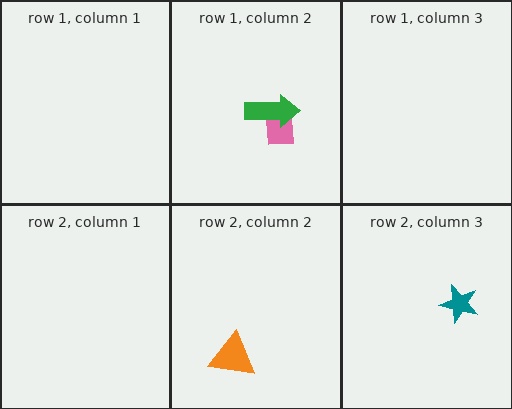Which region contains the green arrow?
The row 1, column 2 region.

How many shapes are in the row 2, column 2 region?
1.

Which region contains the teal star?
The row 2, column 3 region.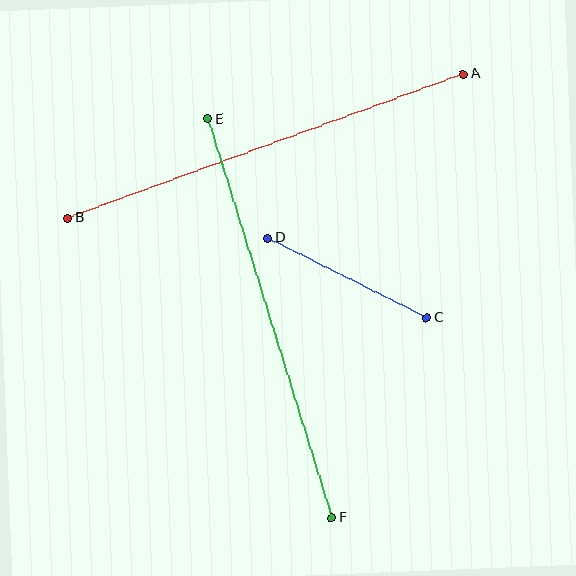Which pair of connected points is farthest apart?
Points A and B are farthest apart.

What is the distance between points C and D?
The distance is approximately 178 pixels.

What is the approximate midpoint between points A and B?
The midpoint is at approximately (265, 146) pixels.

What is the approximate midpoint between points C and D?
The midpoint is at approximately (347, 278) pixels.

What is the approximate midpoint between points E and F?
The midpoint is at approximately (270, 318) pixels.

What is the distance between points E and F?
The distance is approximately 418 pixels.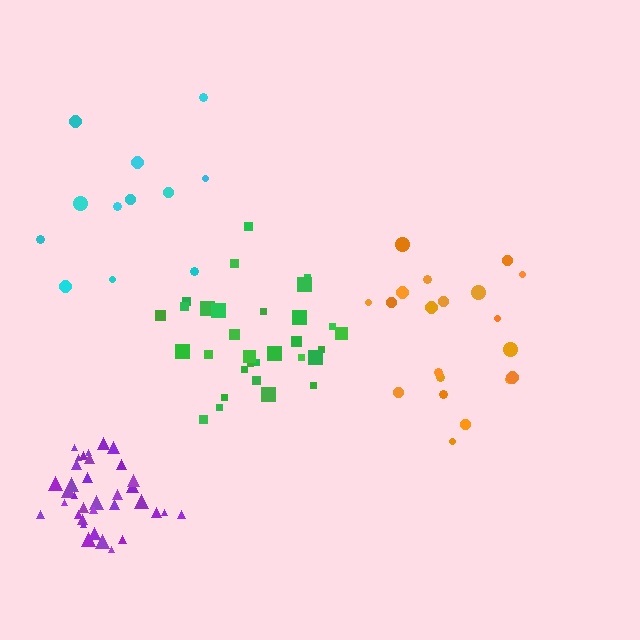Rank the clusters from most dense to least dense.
purple, green, orange, cyan.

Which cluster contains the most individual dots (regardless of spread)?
Purple (35).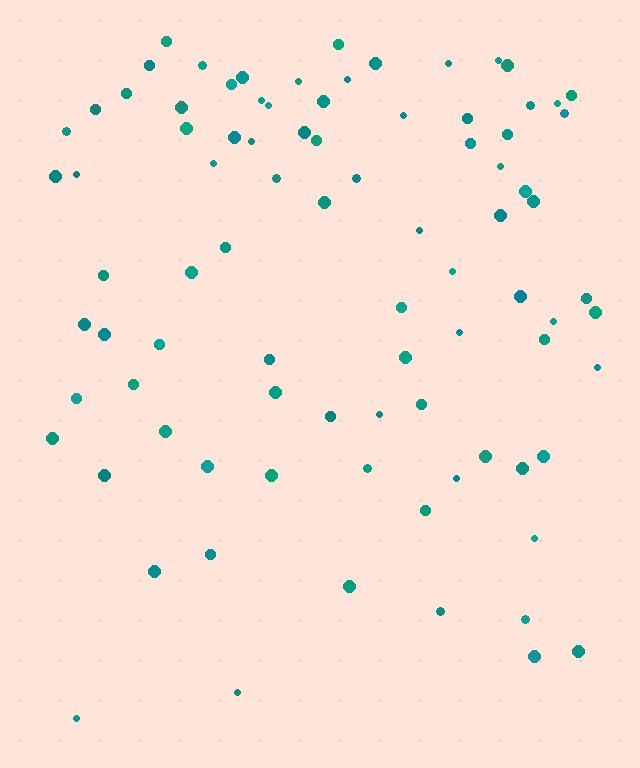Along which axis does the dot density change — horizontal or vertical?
Vertical.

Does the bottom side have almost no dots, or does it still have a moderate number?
Still a moderate number, just noticeably fewer than the top.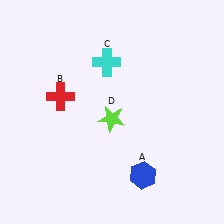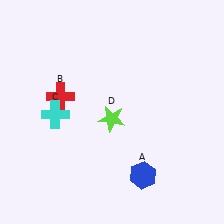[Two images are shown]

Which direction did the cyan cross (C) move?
The cyan cross (C) moved down.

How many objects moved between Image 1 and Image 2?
1 object moved between the two images.